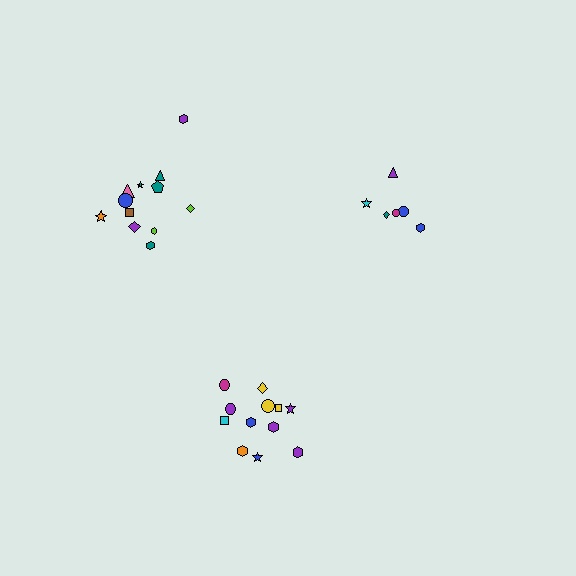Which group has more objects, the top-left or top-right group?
The top-left group.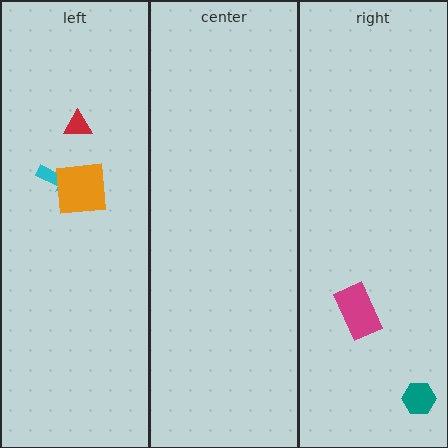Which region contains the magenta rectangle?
The right region.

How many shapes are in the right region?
2.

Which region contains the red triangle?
The left region.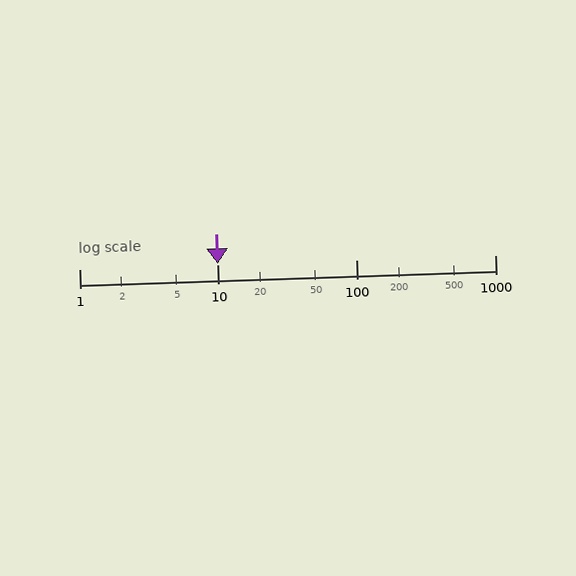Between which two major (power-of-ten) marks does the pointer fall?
The pointer is between 10 and 100.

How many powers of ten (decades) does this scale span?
The scale spans 3 decades, from 1 to 1000.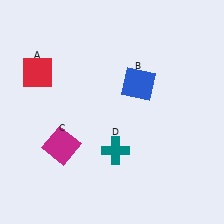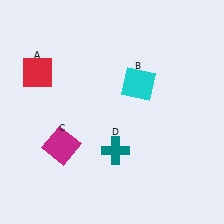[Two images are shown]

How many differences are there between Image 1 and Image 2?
There is 1 difference between the two images.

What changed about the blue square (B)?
In Image 1, B is blue. In Image 2, it changed to cyan.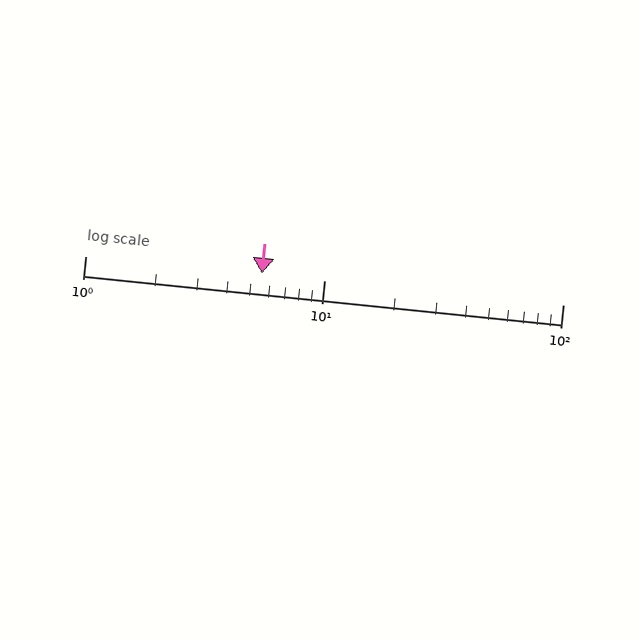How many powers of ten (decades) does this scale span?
The scale spans 2 decades, from 1 to 100.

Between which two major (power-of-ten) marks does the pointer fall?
The pointer is between 1 and 10.